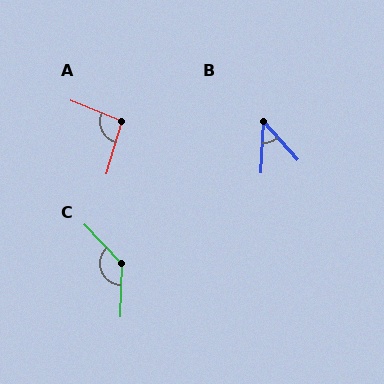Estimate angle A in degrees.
Approximately 97 degrees.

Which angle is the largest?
C, at approximately 135 degrees.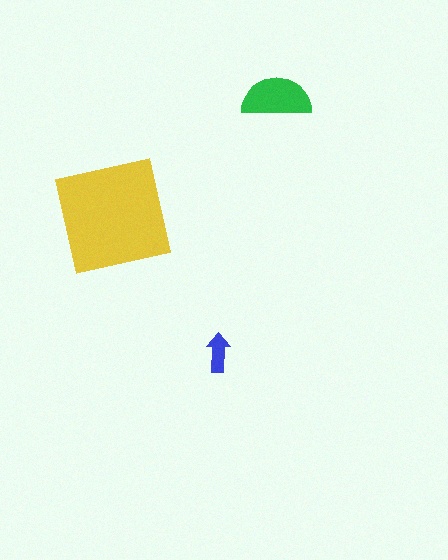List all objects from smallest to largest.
The blue arrow, the green semicircle, the yellow square.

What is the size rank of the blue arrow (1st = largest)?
3rd.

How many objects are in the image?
There are 3 objects in the image.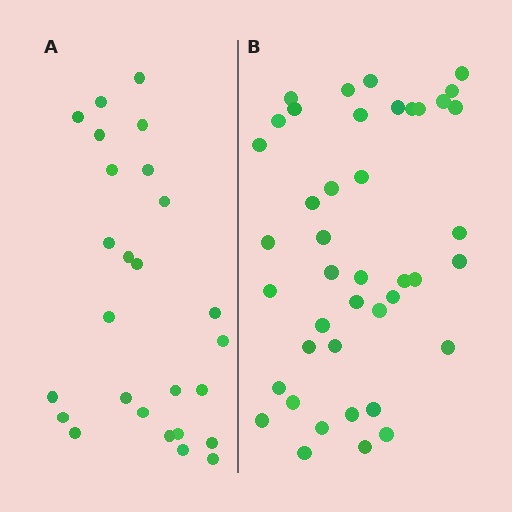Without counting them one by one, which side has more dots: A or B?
Region B (the right region) has more dots.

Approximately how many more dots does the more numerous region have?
Region B has approximately 15 more dots than region A.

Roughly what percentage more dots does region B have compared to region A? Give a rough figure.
About 60% more.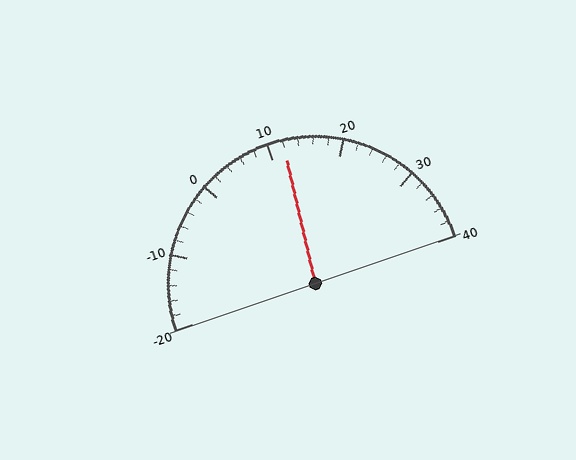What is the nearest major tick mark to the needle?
The nearest major tick mark is 10.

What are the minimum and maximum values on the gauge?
The gauge ranges from -20 to 40.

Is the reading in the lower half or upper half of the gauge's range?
The reading is in the upper half of the range (-20 to 40).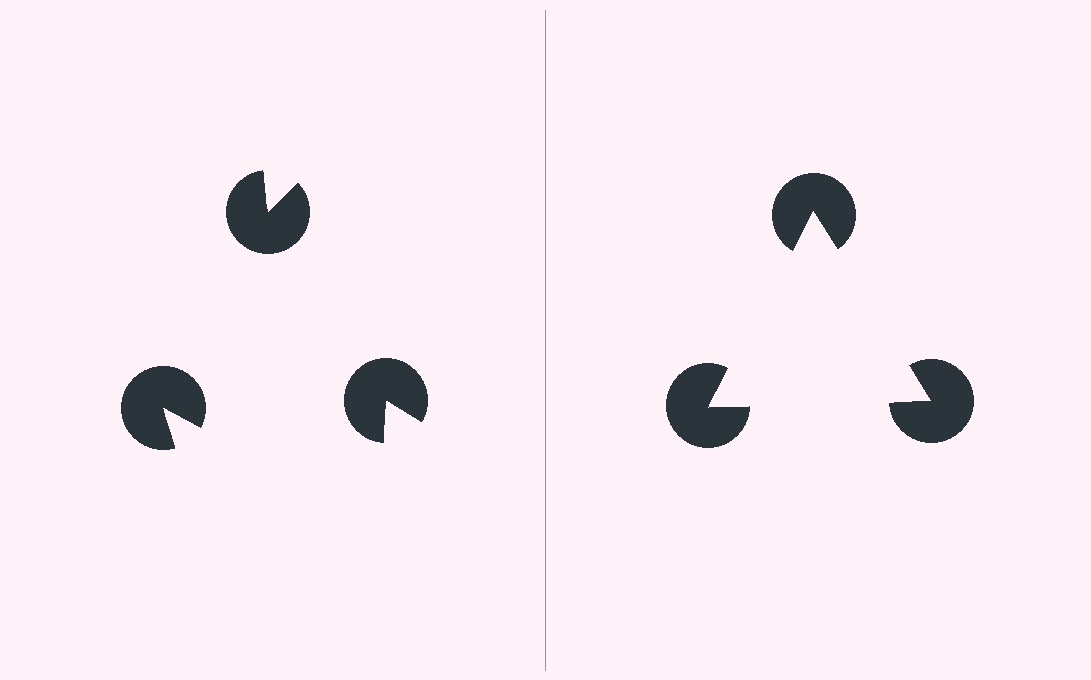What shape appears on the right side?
An illusory triangle.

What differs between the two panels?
The pac-man discs are positioned identically on both sides; only the wedge orientations differ. On the right they align to a triangle; on the left they are misaligned.